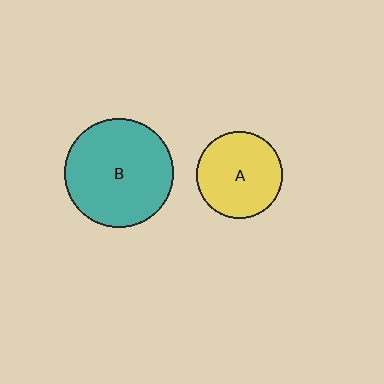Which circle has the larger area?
Circle B (teal).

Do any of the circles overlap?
No, none of the circles overlap.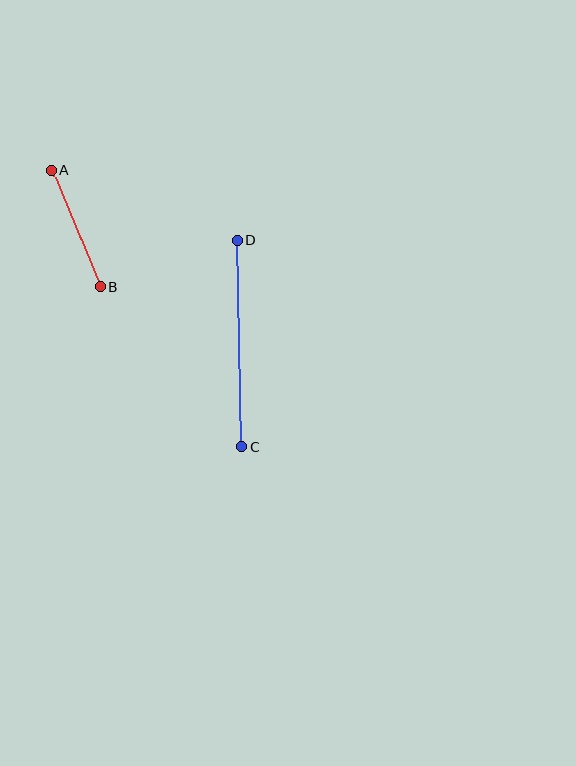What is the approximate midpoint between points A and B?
The midpoint is at approximately (76, 229) pixels.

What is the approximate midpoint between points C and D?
The midpoint is at approximately (239, 344) pixels.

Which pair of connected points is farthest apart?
Points C and D are farthest apart.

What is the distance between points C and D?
The distance is approximately 206 pixels.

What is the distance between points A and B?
The distance is approximately 127 pixels.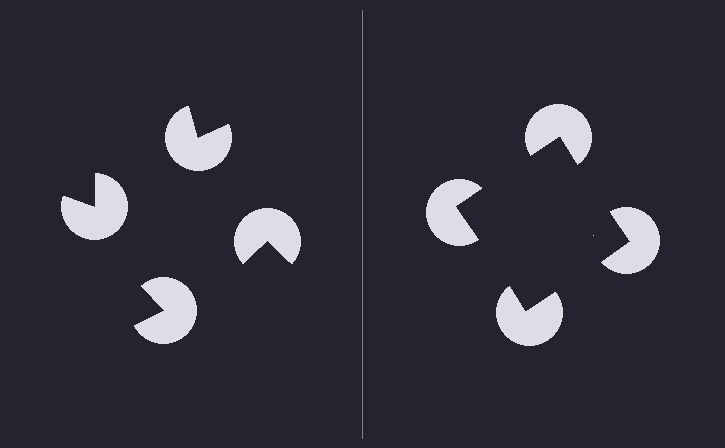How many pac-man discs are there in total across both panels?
8 — 4 on each side.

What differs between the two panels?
The pac-man discs are positioned identically on both sides; only the wedge orientations differ. On the right they align to a square; on the left they are misaligned.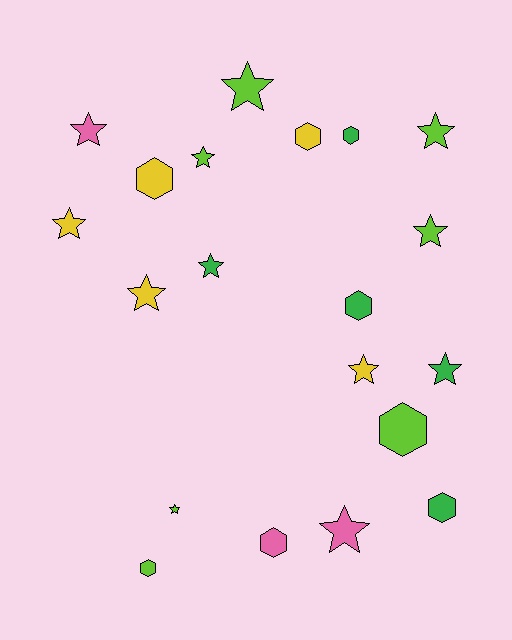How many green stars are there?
There are 2 green stars.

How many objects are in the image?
There are 20 objects.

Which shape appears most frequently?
Star, with 12 objects.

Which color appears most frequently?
Lime, with 7 objects.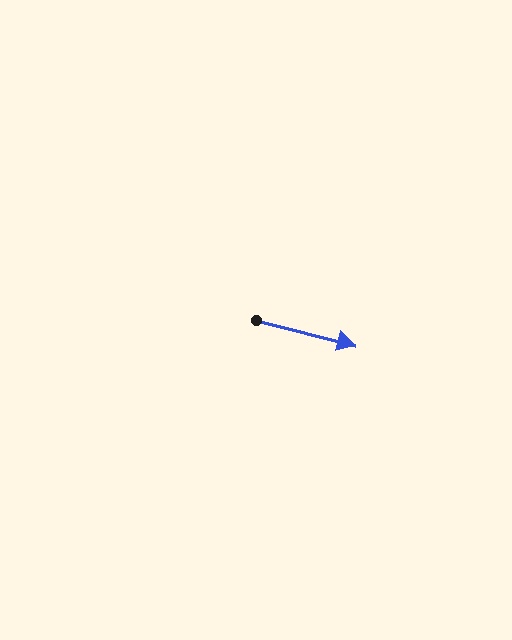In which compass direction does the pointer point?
East.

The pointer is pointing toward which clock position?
Roughly 3 o'clock.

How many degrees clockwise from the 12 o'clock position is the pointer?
Approximately 104 degrees.